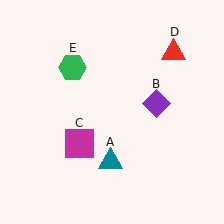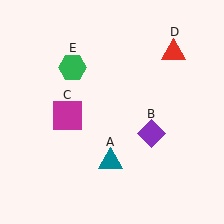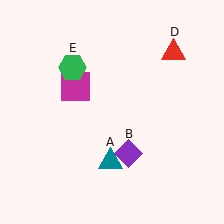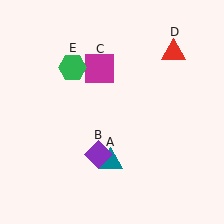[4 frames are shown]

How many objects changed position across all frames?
2 objects changed position: purple diamond (object B), magenta square (object C).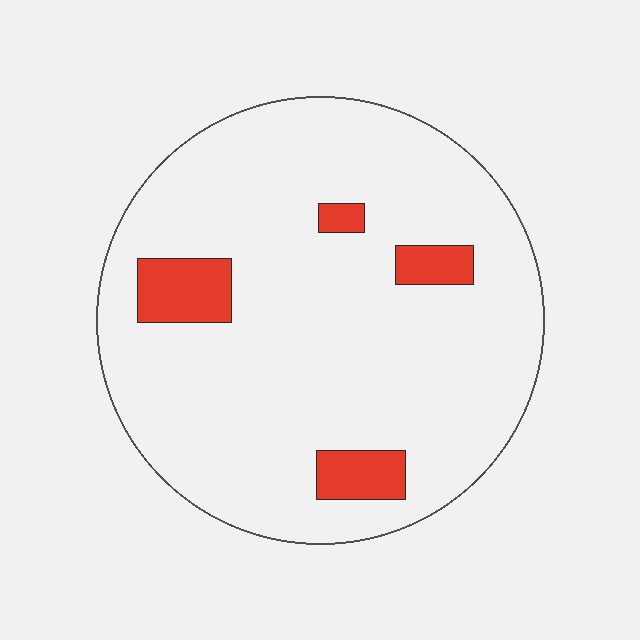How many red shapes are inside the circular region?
4.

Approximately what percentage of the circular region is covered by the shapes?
Approximately 10%.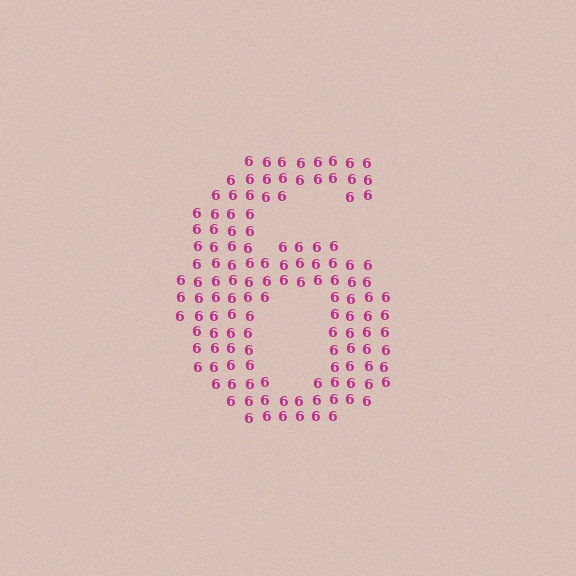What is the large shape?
The large shape is the digit 6.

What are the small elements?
The small elements are digit 6's.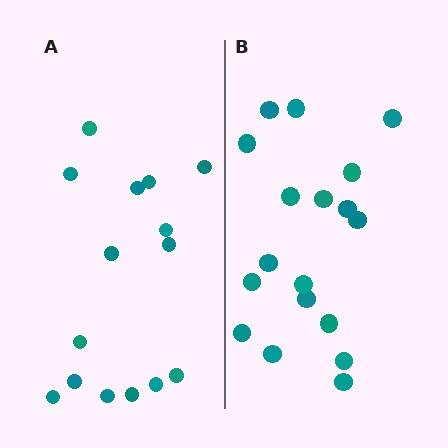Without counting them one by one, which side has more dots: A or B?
Region B (the right region) has more dots.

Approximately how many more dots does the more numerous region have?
Region B has just a few more — roughly 2 or 3 more dots than region A.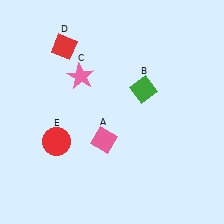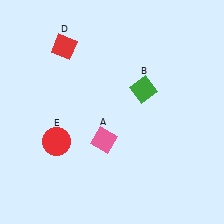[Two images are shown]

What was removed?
The pink star (C) was removed in Image 2.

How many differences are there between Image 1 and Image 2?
There is 1 difference between the two images.